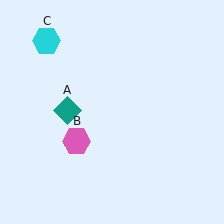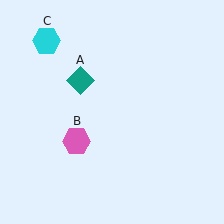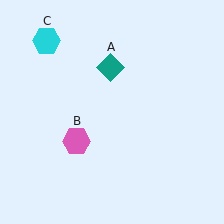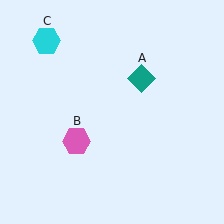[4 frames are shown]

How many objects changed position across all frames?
1 object changed position: teal diamond (object A).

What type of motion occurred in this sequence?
The teal diamond (object A) rotated clockwise around the center of the scene.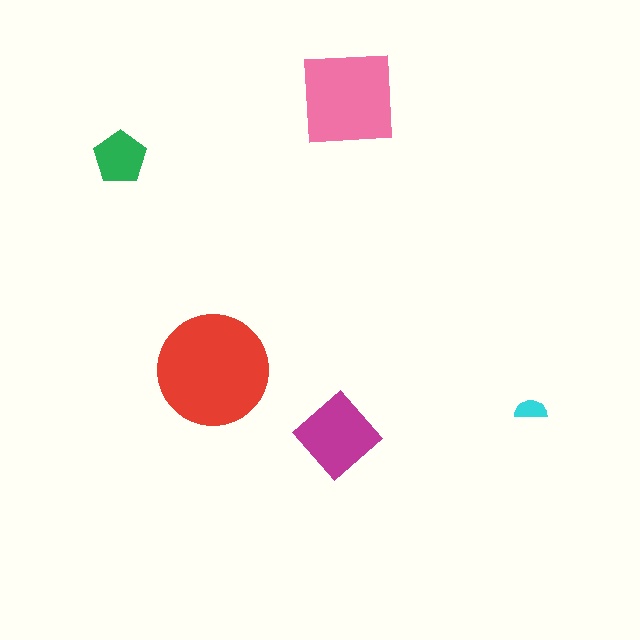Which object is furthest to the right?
The cyan semicircle is rightmost.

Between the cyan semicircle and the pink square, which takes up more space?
The pink square.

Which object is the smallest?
The cyan semicircle.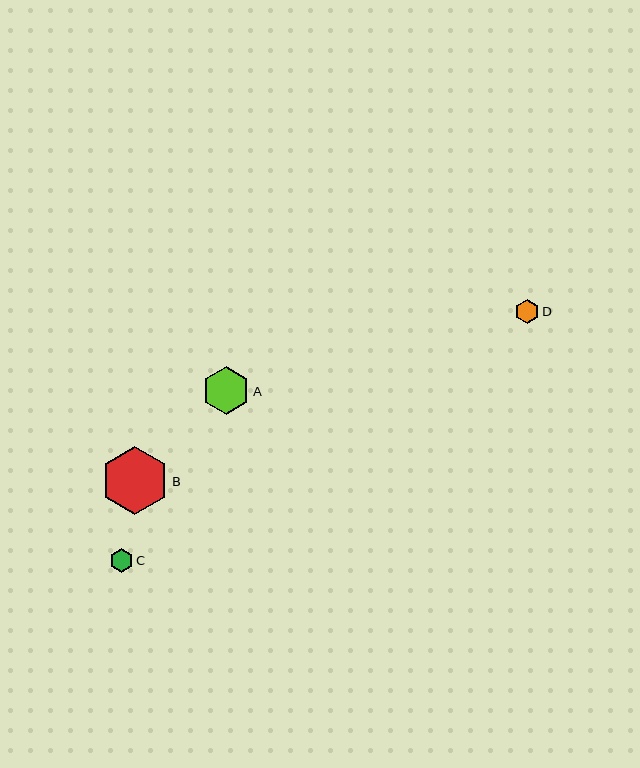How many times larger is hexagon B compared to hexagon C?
Hexagon B is approximately 2.9 times the size of hexagon C.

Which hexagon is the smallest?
Hexagon D is the smallest with a size of approximately 23 pixels.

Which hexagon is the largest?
Hexagon B is the largest with a size of approximately 68 pixels.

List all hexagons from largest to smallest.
From largest to smallest: B, A, C, D.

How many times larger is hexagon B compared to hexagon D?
Hexagon B is approximately 2.9 times the size of hexagon D.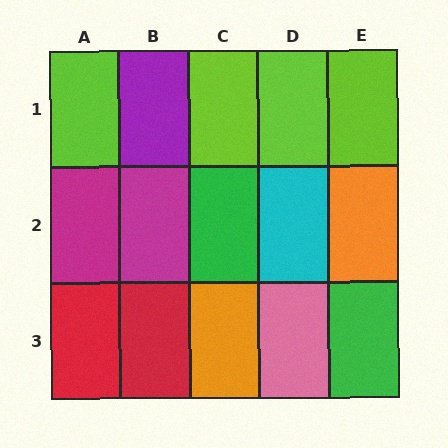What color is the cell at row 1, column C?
Lime.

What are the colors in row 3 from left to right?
Red, red, orange, pink, green.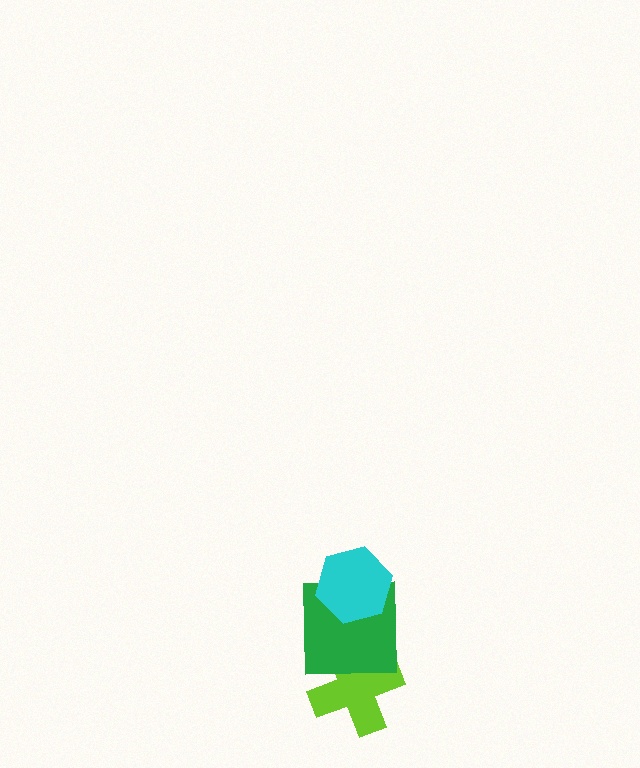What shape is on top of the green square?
The cyan hexagon is on top of the green square.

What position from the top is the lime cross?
The lime cross is 3rd from the top.